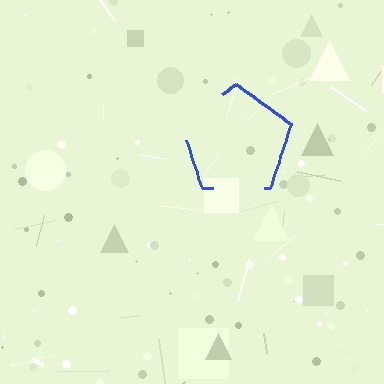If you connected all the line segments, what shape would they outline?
They would outline a pentagon.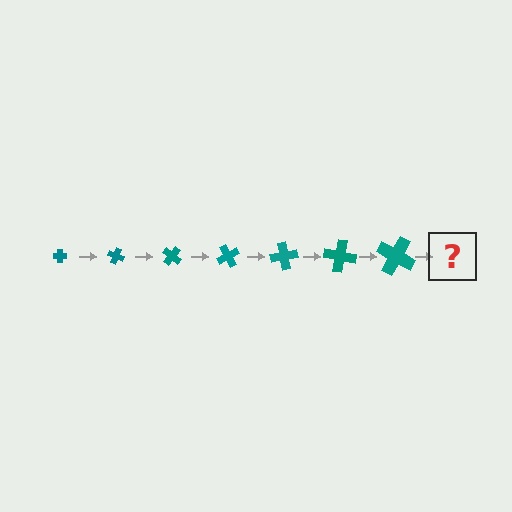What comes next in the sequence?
The next element should be a cross, larger than the previous one and rotated 140 degrees from the start.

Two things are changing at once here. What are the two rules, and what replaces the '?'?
The two rules are that the cross grows larger each step and it rotates 20 degrees each step. The '?' should be a cross, larger than the previous one and rotated 140 degrees from the start.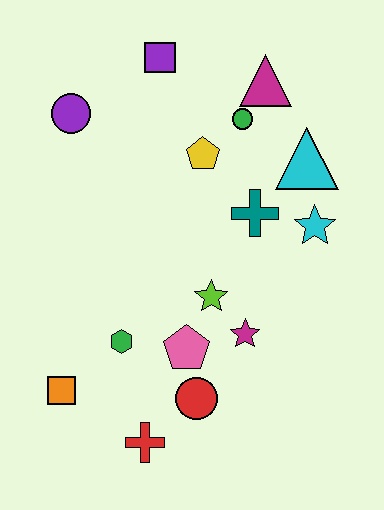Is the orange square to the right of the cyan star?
No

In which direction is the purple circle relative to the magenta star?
The purple circle is above the magenta star.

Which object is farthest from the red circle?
The purple square is farthest from the red circle.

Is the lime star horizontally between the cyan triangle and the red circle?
Yes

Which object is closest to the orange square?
The green hexagon is closest to the orange square.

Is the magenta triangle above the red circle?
Yes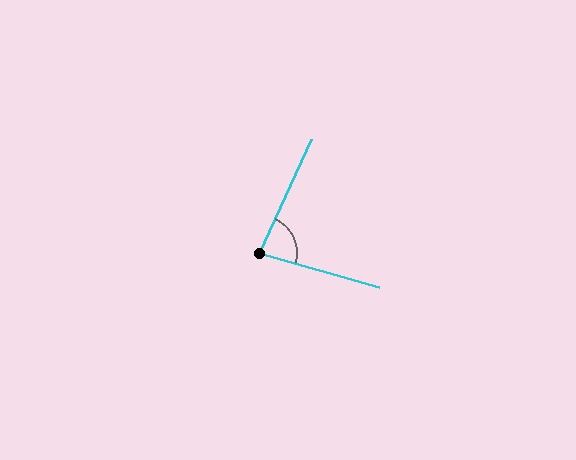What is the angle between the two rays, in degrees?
Approximately 82 degrees.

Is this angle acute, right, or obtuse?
It is acute.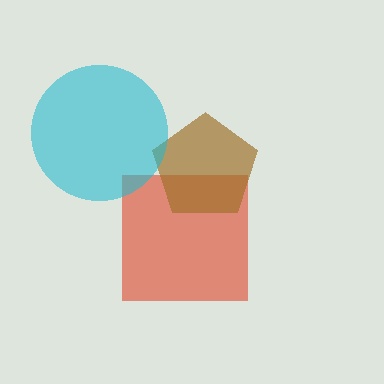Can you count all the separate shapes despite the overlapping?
Yes, there are 3 separate shapes.